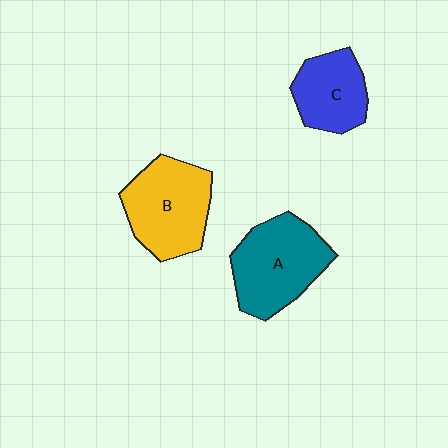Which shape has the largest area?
Shape A (teal).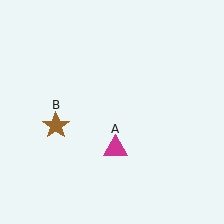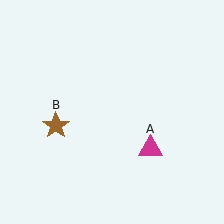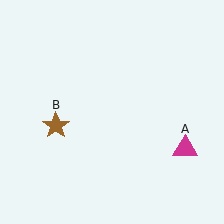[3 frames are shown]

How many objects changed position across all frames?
1 object changed position: magenta triangle (object A).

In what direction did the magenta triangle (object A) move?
The magenta triangle (object A) moved right.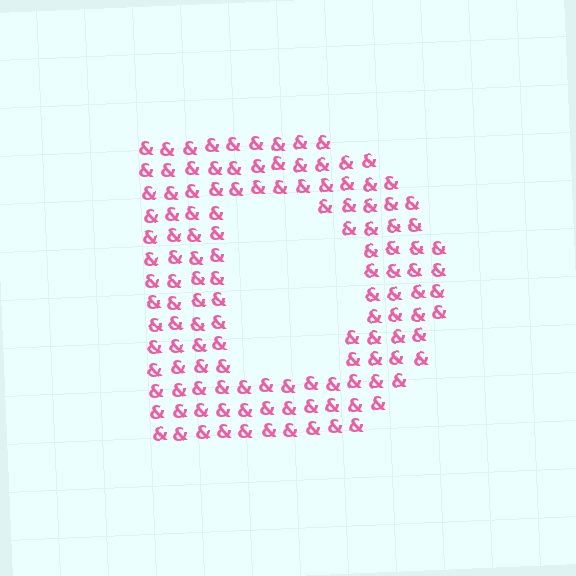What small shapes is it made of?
It is made of small ampersands.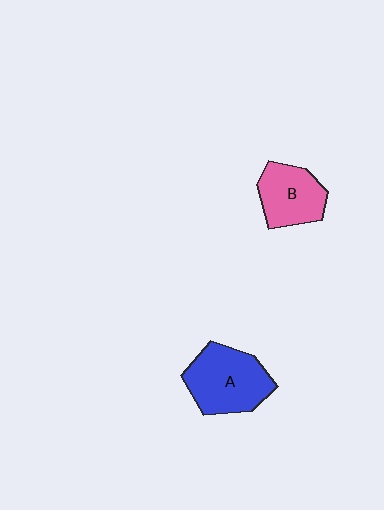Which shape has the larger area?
Shape A (blue).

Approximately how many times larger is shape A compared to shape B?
Approximately 1.3 times.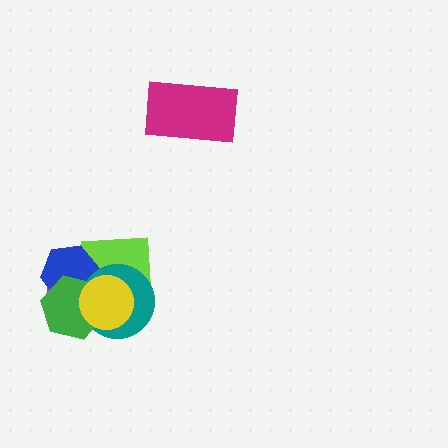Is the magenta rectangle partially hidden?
No, no other shape covers it.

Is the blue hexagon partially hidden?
Yes, it is partially covered by another shape.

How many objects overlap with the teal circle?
5 objects overlap with the teal circle.